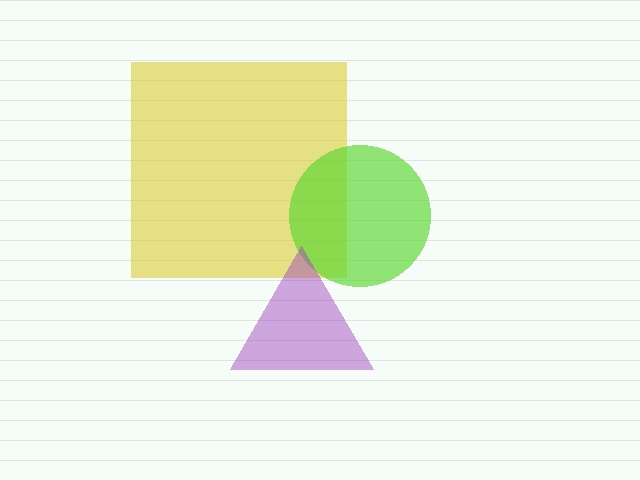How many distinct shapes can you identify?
There are 3 distinct shapes: a yellow square, a lime circle, a purple triangle.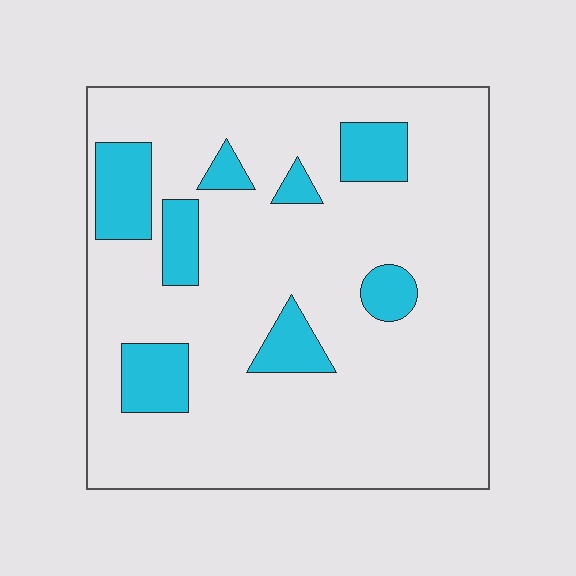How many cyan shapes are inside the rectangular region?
8.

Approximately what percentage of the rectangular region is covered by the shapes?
Approximately 15%.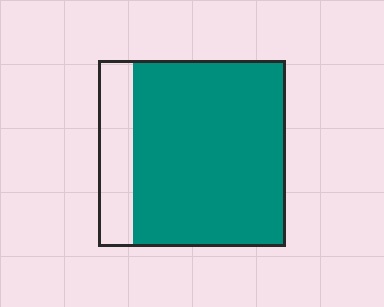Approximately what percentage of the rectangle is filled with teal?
Approximately 80%.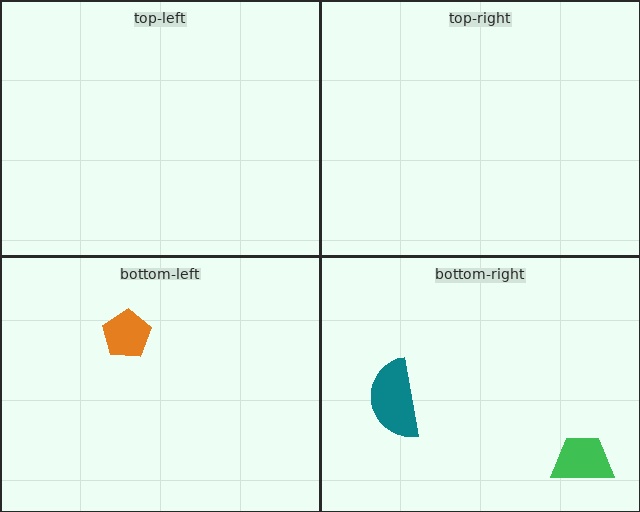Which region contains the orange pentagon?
The bottom-left region.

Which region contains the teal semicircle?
The bottom-right region.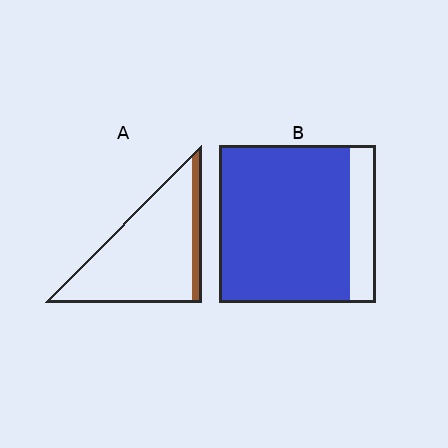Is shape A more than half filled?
No.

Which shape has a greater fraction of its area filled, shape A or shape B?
Shape B.